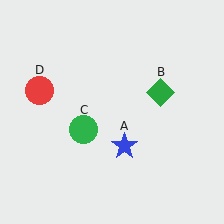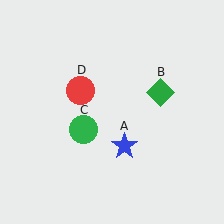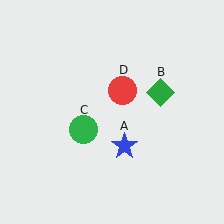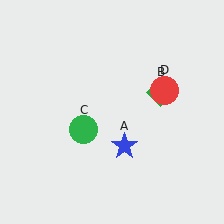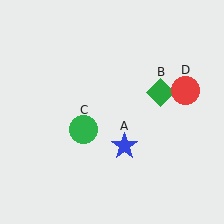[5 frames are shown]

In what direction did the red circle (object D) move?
The red circle (object D) moved right.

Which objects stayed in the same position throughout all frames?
Blue star (object A) and green diamond (object B) and green circle (object C) remained stationary.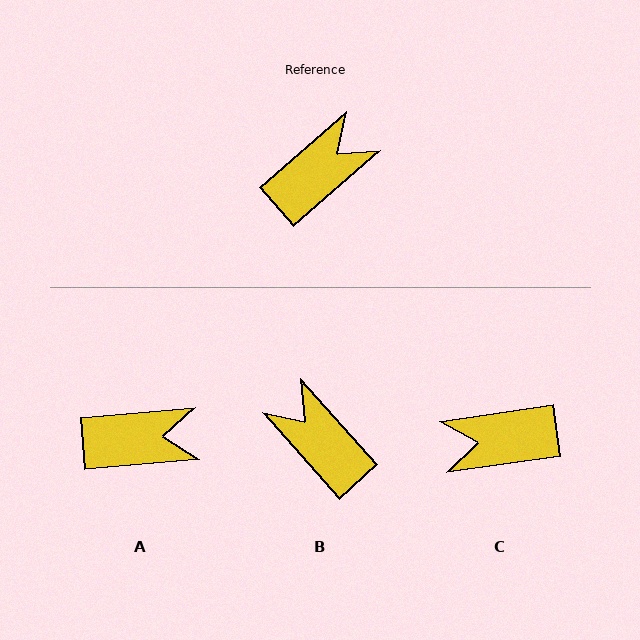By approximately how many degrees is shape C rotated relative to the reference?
Approximately 147 degrees counter-clockwise.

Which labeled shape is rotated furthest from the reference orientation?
C, about 147 degrees away.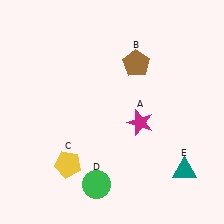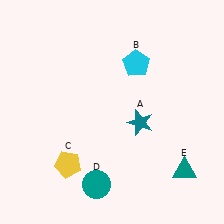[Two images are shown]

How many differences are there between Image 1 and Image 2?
There are 3 differences between the two images.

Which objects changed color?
A changed from magenta to teal. B changed from brown to cyan. D changed from green to teal.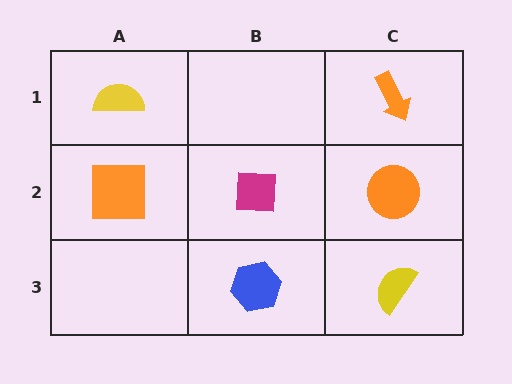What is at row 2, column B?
A magenta square.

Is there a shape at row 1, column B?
No, that cell is empty.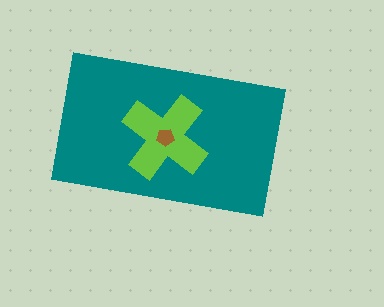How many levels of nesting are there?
3.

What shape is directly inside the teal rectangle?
The lime cross.